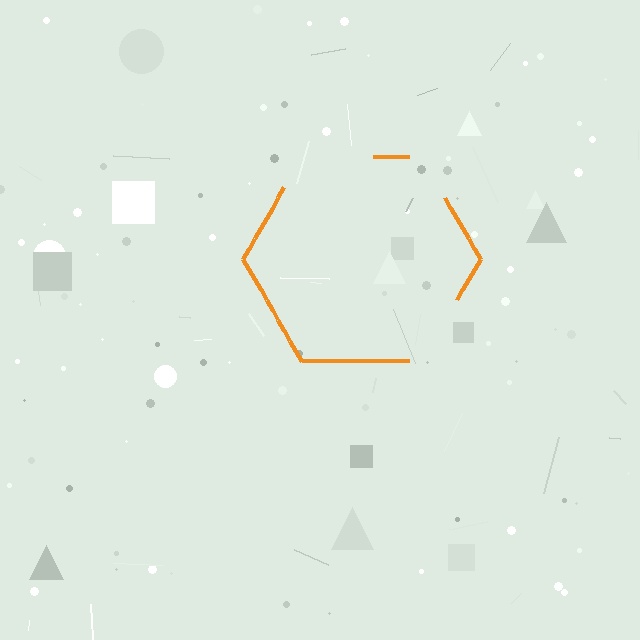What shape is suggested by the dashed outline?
The dashed outline suggests a hexagon.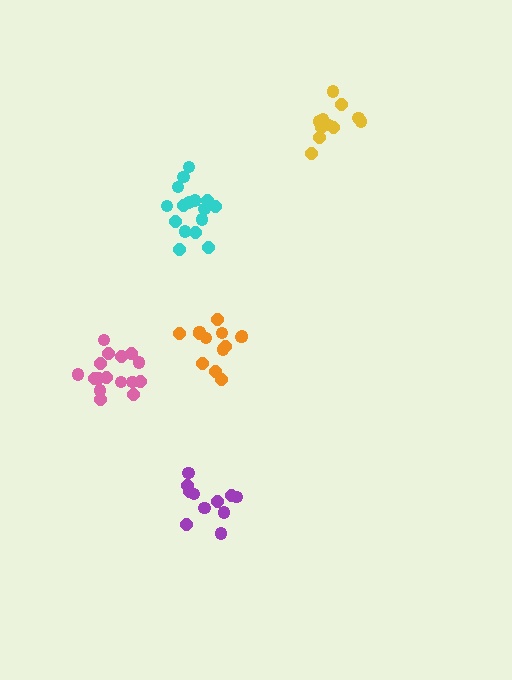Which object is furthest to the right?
The yellow cluster is rightmost.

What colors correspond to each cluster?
The clusters are colored: pink, orange, purple, yellow, cyan.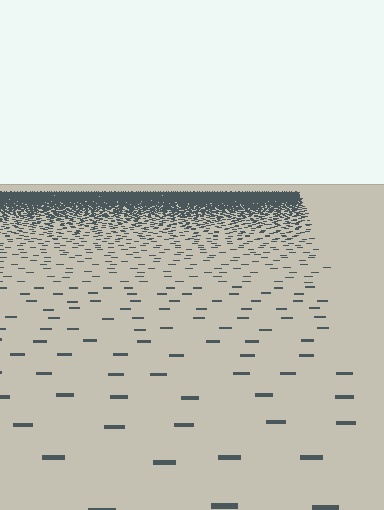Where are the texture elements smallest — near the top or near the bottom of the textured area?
Near the top.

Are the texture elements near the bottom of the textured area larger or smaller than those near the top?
Larger. Near the bottom, elements are closer to the viewer and appear at a bigger on-screen size.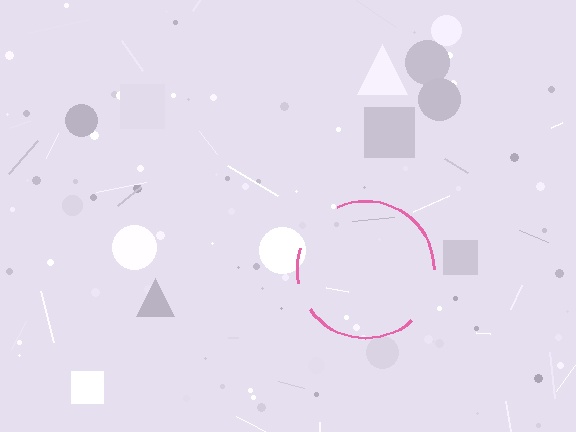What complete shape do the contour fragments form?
The contour fragments form a circle.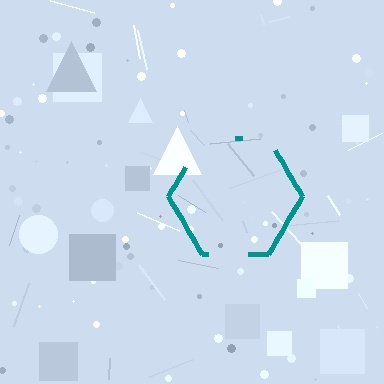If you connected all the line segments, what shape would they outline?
They would outline a hexagon.